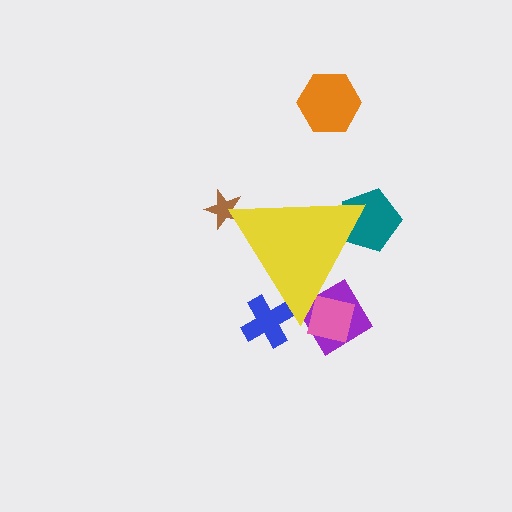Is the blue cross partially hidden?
Yes, the blue cross is partially hidden behind the yellow triangle.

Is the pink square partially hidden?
Yes, the pink square is partially hidden behind the yellow triangle.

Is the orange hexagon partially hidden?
No, the orange hexagon is fully visible.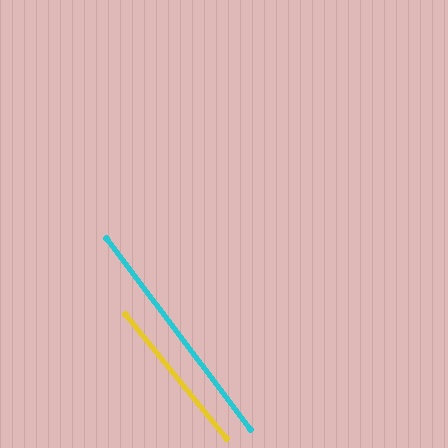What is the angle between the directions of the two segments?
Approximately 2 degrees.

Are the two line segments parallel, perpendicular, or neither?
Parallel — their directions differ by only 1.8°.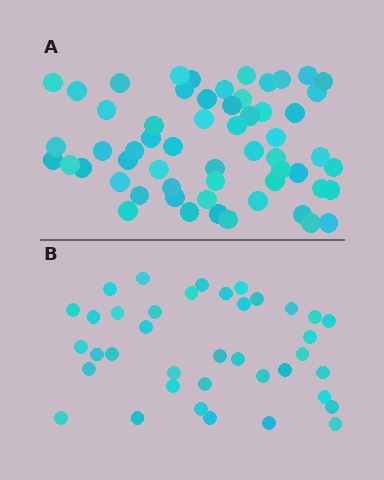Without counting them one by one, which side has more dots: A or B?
Region A (the top region) has more dots.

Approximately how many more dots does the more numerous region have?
Region A has approximately 20 more dots than region B.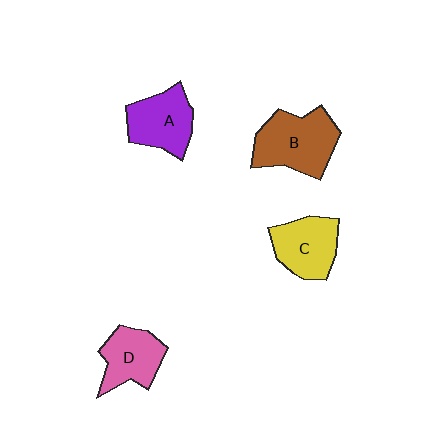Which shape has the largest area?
Shape B (brown).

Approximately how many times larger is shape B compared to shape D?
Approximately 1.4 times.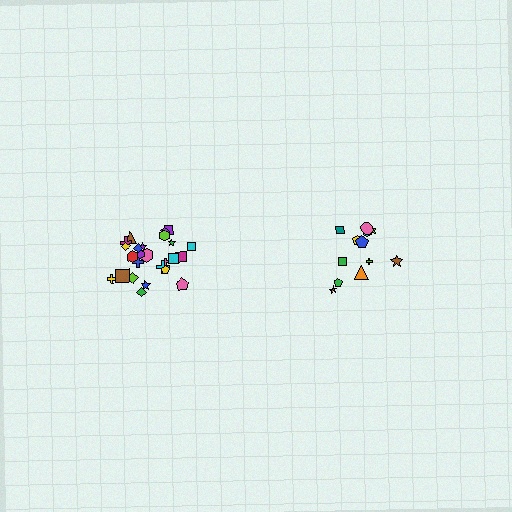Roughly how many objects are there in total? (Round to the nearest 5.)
Roughly 35 objects in total.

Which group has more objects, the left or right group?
The left group.